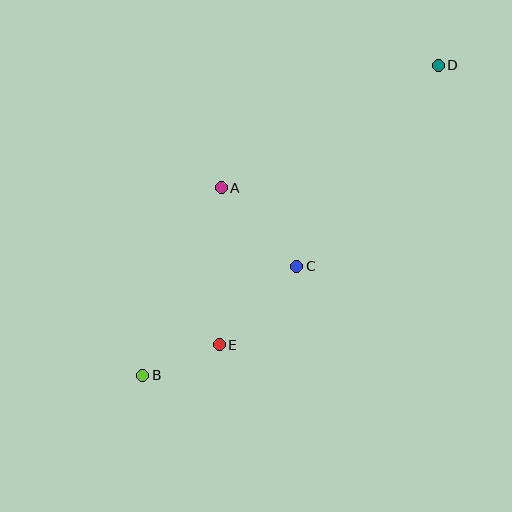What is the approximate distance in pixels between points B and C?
The distance between B and C is approximately 189 pixels.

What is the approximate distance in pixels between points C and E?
The distance between C and E is approximately 110 pixels.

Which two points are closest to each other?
Points B and E are closest to each other.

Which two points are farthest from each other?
Points B and D are farthest from each other.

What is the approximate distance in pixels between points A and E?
The distance between A and E is approximately 157 pixels.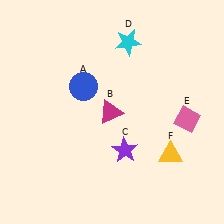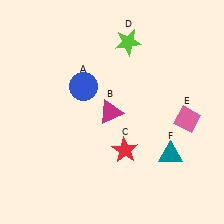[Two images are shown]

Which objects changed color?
C changed from purple to red. D changed from cyan to lime. F changed from yellow to teal.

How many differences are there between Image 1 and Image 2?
There are 3 differences between the two images.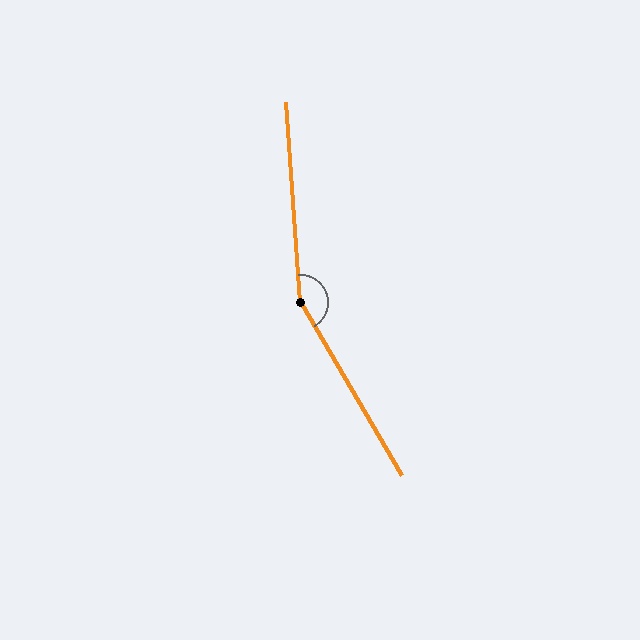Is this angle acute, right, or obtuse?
It is obtuse.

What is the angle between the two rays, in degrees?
Approximately 154 degrees.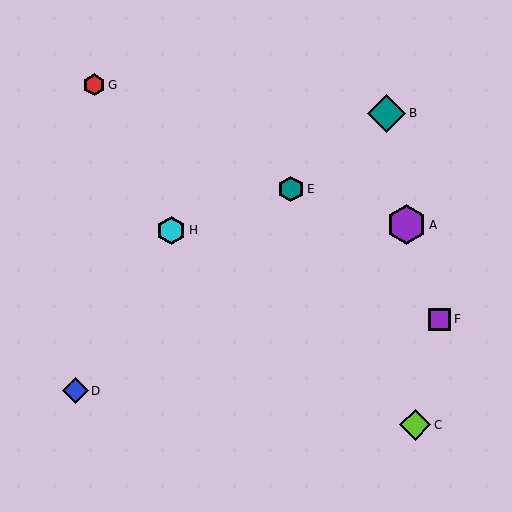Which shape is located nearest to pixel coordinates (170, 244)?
The cyan hexagon (labeled H) at (171, 230) is nearest to that location.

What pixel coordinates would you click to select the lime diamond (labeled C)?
Click at (415, 425) to select the lime diamond C.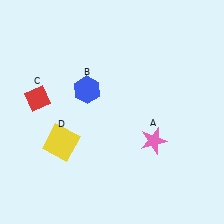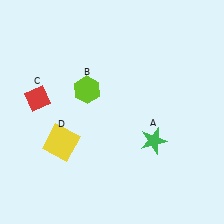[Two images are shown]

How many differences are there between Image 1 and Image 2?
There are 2 differences between the two images.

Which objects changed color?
A changed from pink to green. B changed from blue to lime.